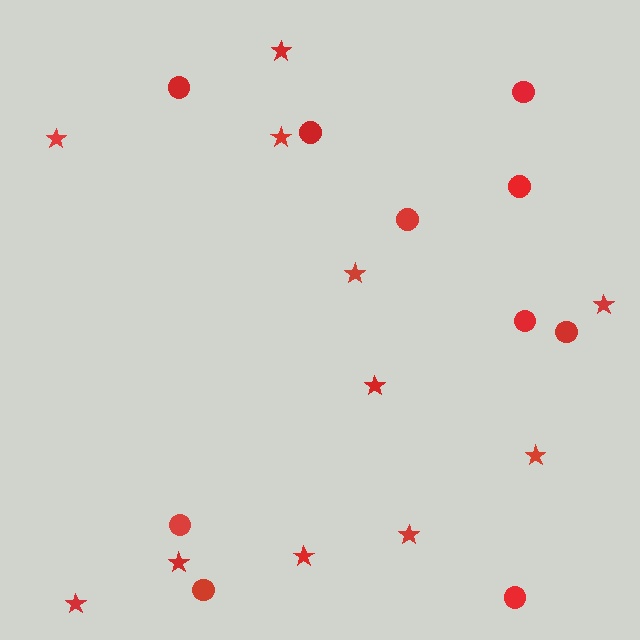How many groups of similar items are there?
There are 2 groups: one group of stars (11) and one group of circles (10).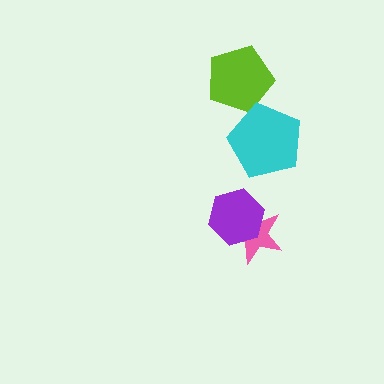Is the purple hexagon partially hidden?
No, no other shape covers it.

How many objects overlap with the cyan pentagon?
1 object overlaps with the cyan pentagon.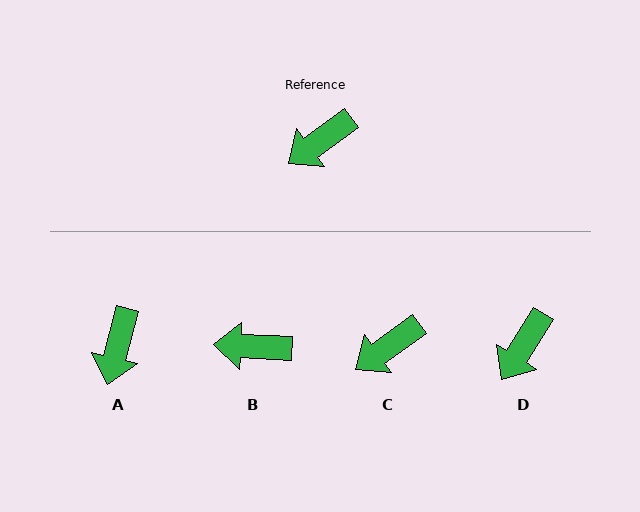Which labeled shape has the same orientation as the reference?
C.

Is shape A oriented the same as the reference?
No, it is off by about 39 degrees.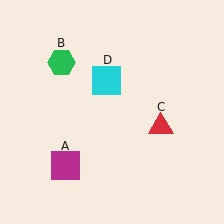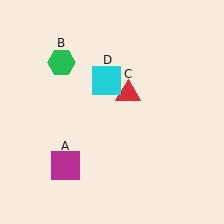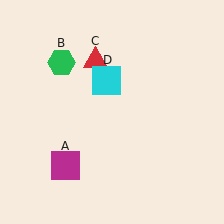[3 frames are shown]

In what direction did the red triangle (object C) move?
The red triangle (object C) moved up and to the left.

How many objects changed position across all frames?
1 object changed position: red triangle (object C).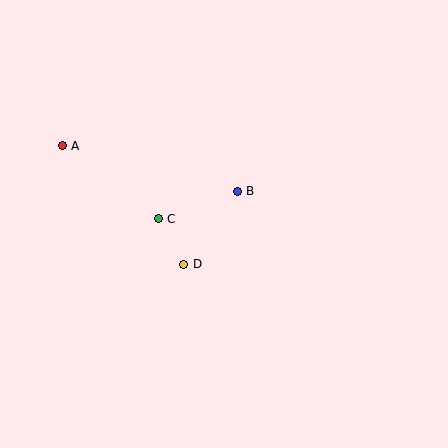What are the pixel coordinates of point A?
Point A is at (62, 146).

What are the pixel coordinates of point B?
Point B is at (237, 191).